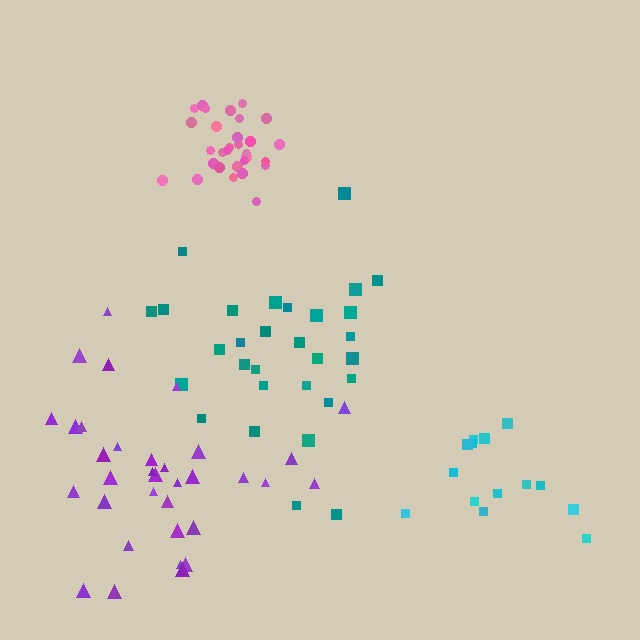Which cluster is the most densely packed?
Pink.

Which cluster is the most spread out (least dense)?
Teal.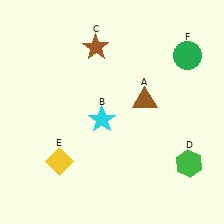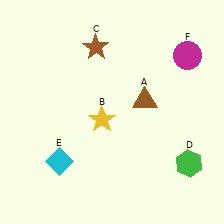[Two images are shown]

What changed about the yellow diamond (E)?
In Image 1, E is yellow. In Image 2, it changed to cyan.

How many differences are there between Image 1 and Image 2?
There are 3 differences between the two images.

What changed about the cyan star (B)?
In Image 1, B is cyan. In Image 2, it changed to yellow.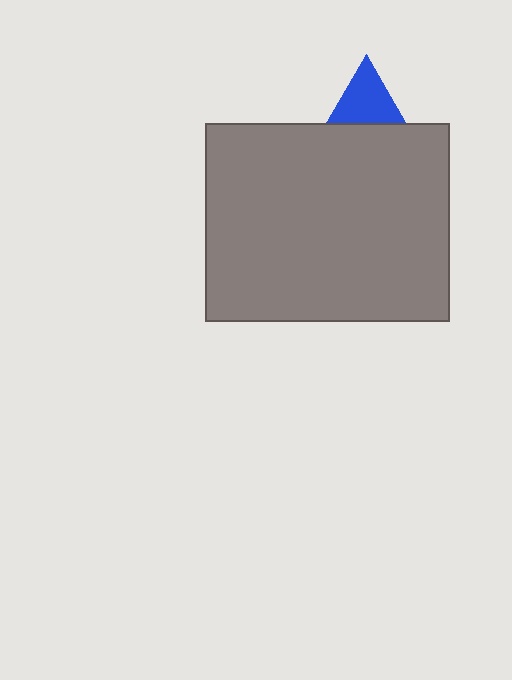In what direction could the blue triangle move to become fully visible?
The blue triangle could move up. That would shift it out from behind the gray rectangle entirely.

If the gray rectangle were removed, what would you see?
You would see the complete blue triangle.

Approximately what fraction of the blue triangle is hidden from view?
Roughly 55% of the blue triangle is hidden behind the gray rectangle.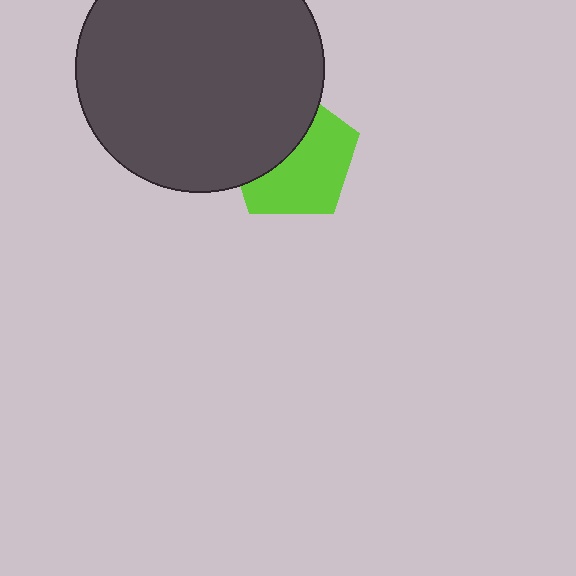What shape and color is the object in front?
The object in front is a dark gray circle.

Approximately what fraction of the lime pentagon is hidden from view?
Roughly 43% of the lime pentagon is hidden behind the dark gray circle.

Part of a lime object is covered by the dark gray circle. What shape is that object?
It is a pentagon.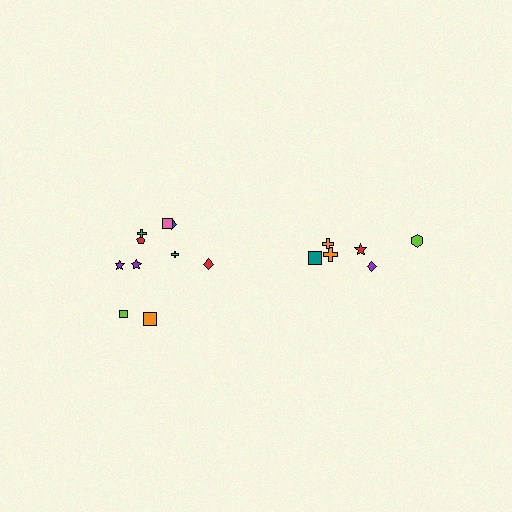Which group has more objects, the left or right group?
The left group.